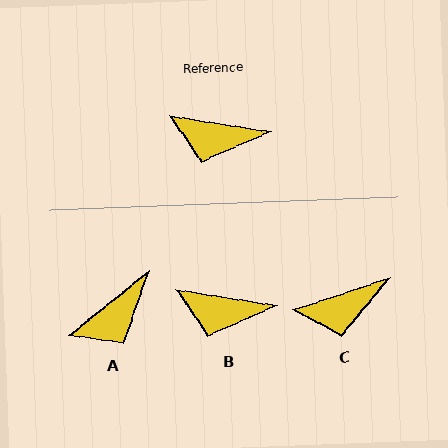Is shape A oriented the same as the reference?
No, it is off by about 48 degrees.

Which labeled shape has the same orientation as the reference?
B.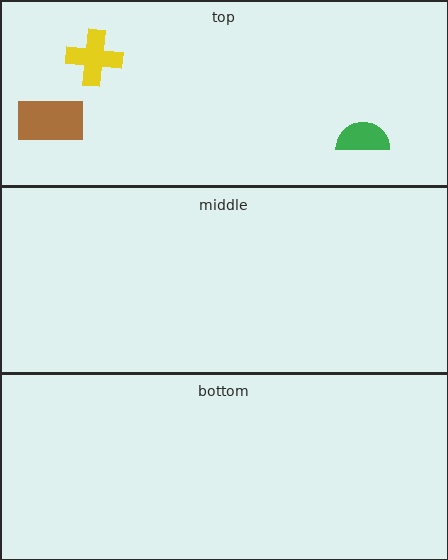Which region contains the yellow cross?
The top region.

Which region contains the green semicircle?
The top region.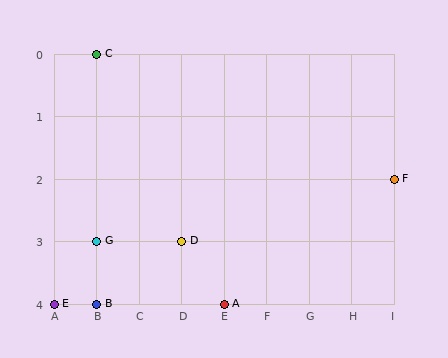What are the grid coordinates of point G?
Point G is at grid coordinates (B, 3).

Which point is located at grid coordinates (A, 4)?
Point E is at (A, 4).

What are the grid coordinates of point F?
Point F is at grid coordinates (I, 2).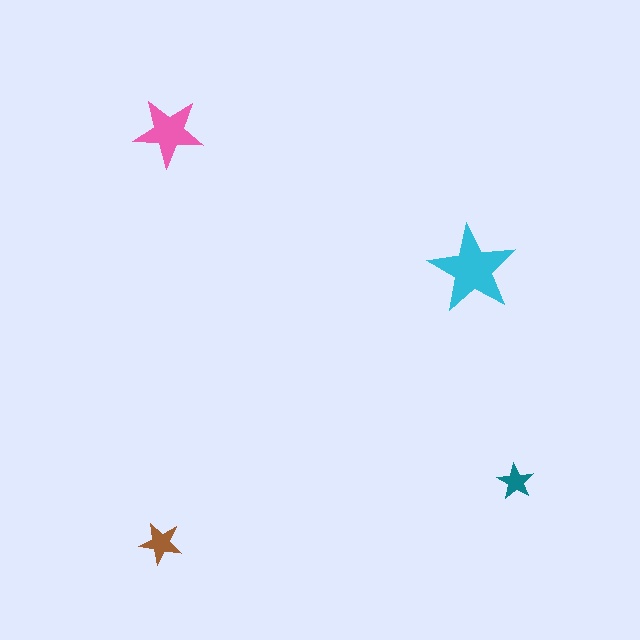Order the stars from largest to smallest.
the cyan one, the pink one, the brown one, the teal one.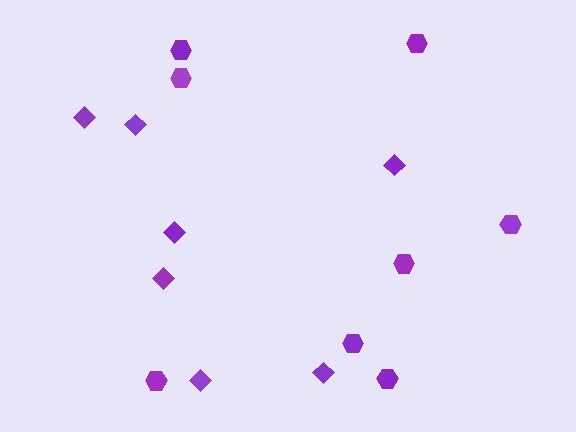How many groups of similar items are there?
There are 2 groups: one group of diamonds (7) and one group of hexagons (8).